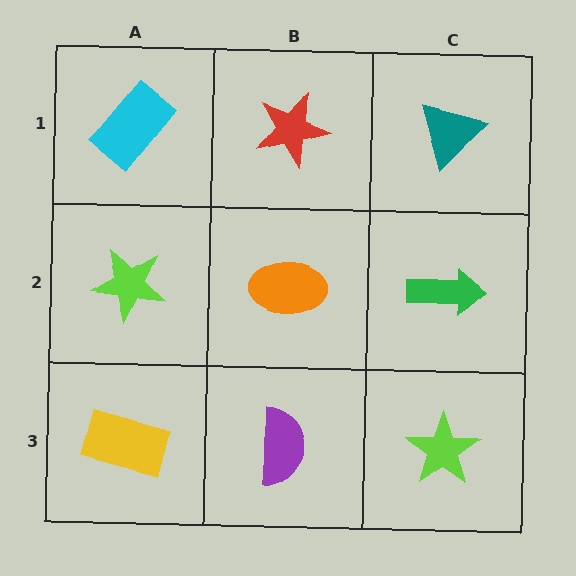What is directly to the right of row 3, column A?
A purple semicircle.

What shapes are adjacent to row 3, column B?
An orange ellipse (row 2, column B), a yellow rectangle (row 3, column A), a lime star (row 3, column C).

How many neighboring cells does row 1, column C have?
2.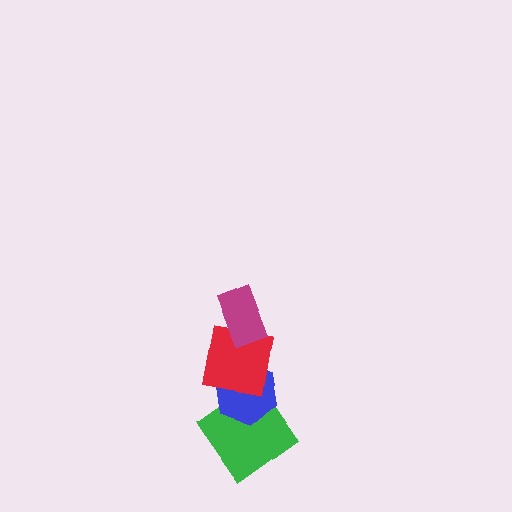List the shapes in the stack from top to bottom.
From top to bottom: the magenta rectangle, the red square, the blue hexagon, the green diamond.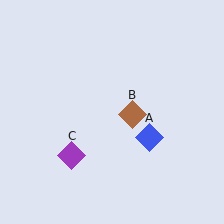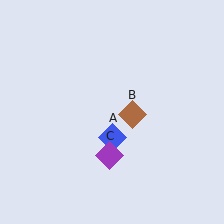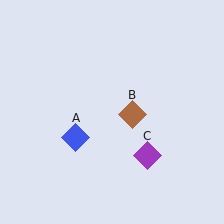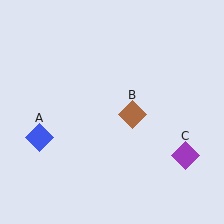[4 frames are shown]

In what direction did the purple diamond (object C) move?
The purple diamond (object C) moved right.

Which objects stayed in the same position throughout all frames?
Brown diamond (object B) remained stationary.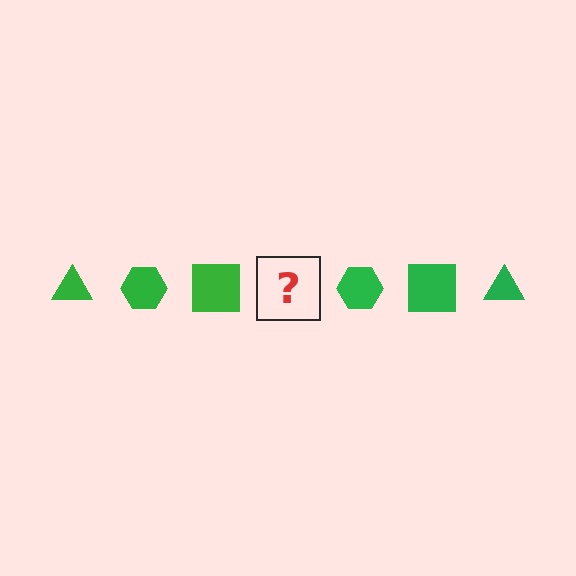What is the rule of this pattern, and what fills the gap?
The rule is that the pattern cycles through triangle, hexagon, square shapes in green. The gap should be filled with a green triangle.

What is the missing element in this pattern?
The missing element is a green triangle.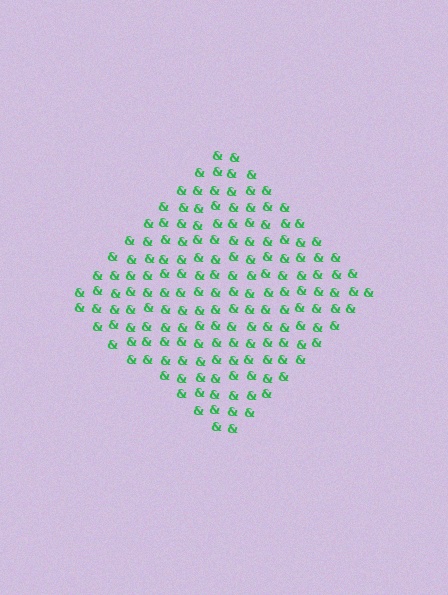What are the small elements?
The small elements are ampersands.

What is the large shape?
The large shape is a diamond.